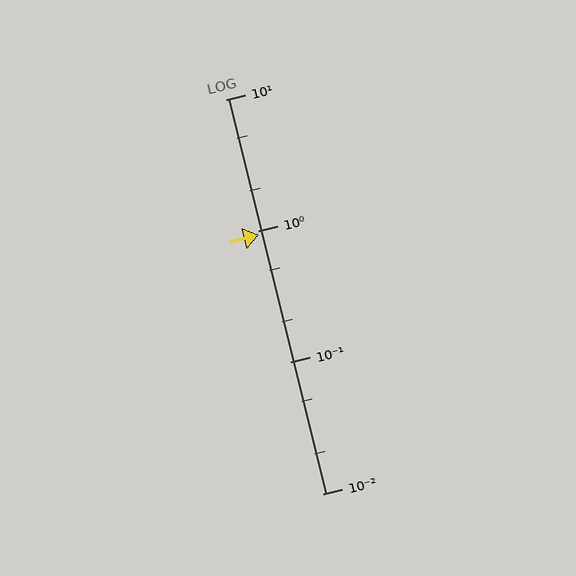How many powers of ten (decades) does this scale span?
The scale spans 3 decades, from 0.01 to 10.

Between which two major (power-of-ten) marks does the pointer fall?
The pointer is between 0.1 and 1.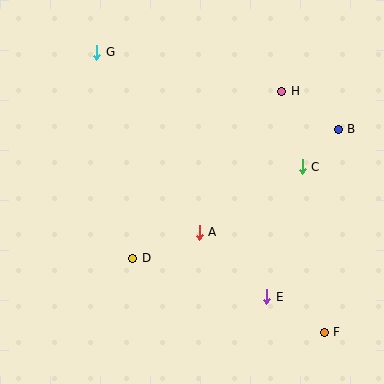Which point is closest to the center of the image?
Point A at (199, 232) is closest to the center.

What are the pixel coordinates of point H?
Point H is at (282, 91).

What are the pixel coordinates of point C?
Point C is at (302, 167).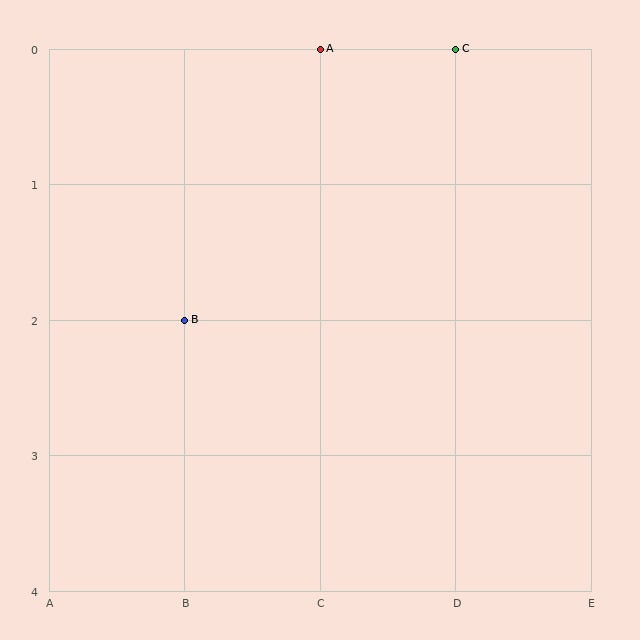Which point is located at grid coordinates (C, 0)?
Point A is at (C, 0).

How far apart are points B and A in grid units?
Points B and A are 1 column and 2 rows apart (about 2.2 grid units diagonally).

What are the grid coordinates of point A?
Point A is at grid coordinates (C, 0).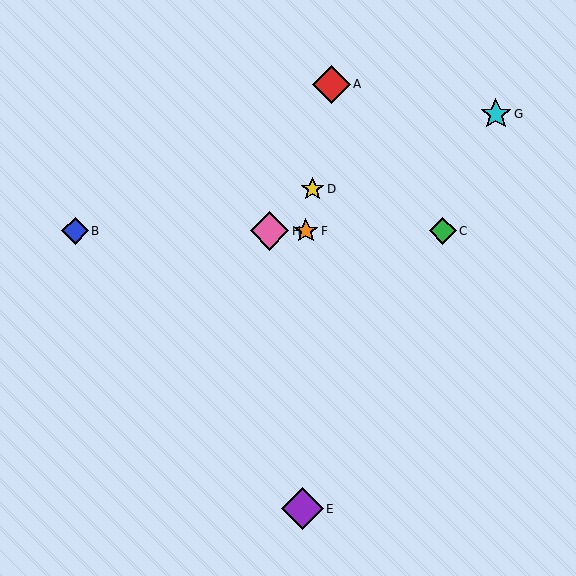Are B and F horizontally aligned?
Yes, both are at y≈231.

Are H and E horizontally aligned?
No, H is at y≈231 and E is at y≈509.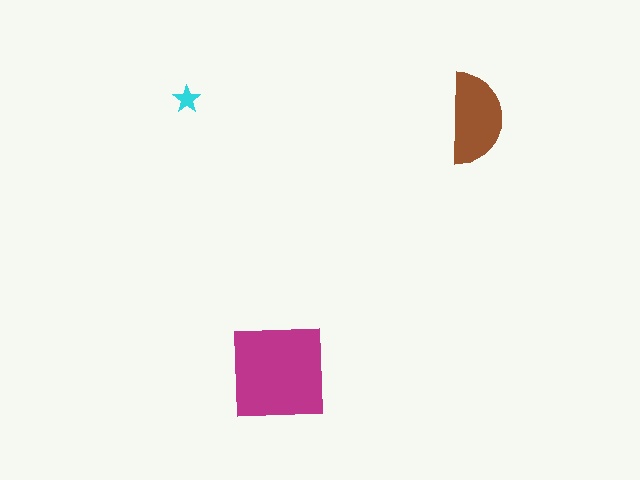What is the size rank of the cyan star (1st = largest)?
3rd.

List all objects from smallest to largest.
The cyan star, the brown semicircle, the magenta square.